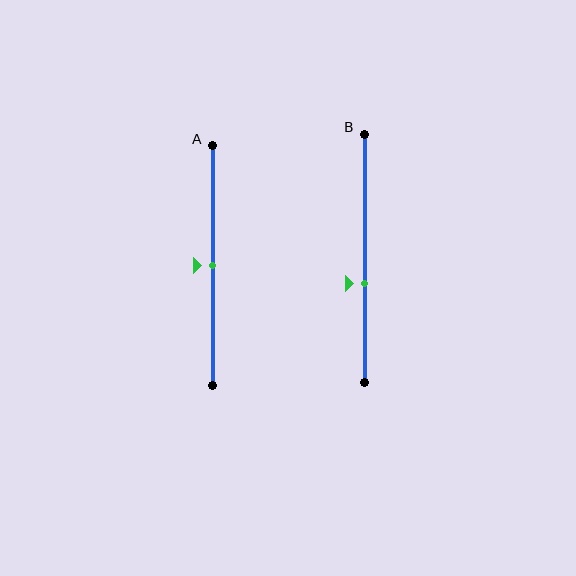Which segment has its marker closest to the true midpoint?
Segment A has its marker closest to the true midpoint.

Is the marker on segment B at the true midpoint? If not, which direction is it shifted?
No, the marker on segment B is shifted downward by about 10% of the segment length.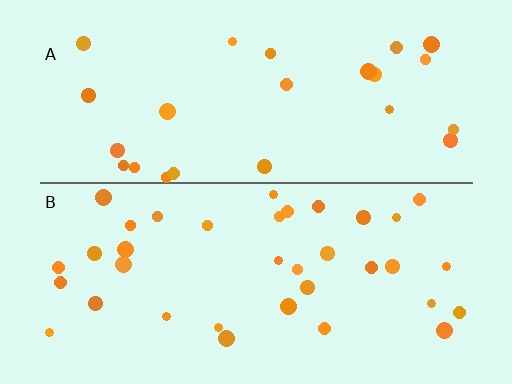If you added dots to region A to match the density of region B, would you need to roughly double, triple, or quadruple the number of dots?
Approximately double.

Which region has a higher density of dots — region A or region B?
B (the bottom).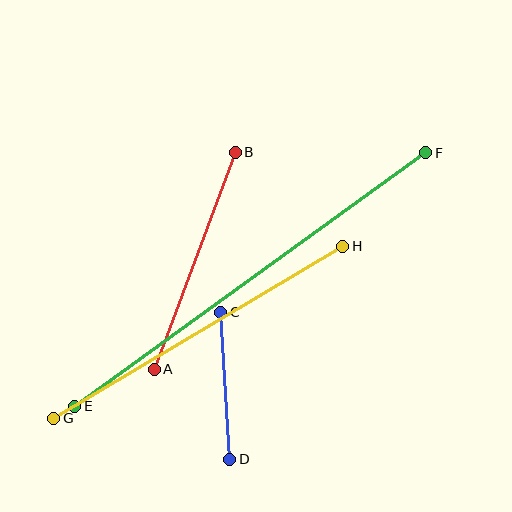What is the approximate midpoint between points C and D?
The midpoint is at approximately (225, 386) pixels.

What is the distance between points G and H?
The distance is approximately 336 pixels.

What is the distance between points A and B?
The distance is approximately 232 pixels.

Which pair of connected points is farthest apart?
Points E and F are farthest apart.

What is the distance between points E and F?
The distance is approximately 433 pixels.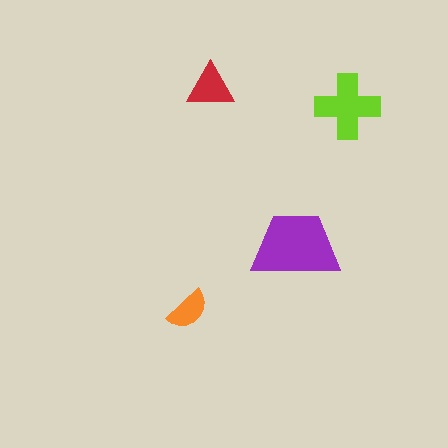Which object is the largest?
The purple trapezoid.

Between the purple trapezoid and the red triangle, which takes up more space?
The purple trapezoid.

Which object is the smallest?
The orange semicircle.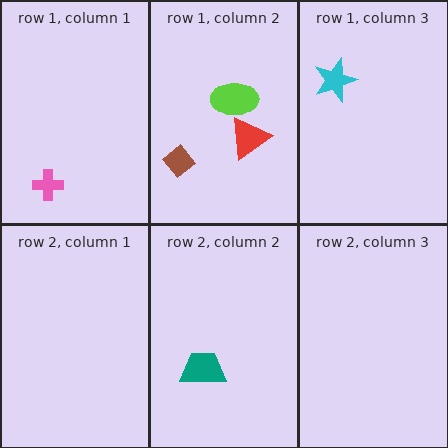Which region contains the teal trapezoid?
The row 2, column 2 region.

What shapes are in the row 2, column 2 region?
The teal trapezoid.